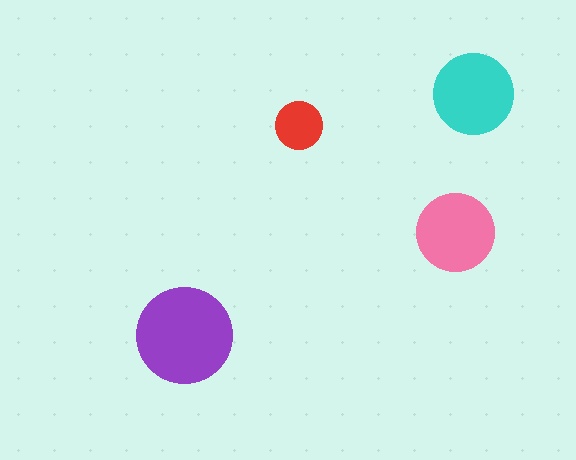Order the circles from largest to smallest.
the purple one, the cyan one, the pink one, the red one.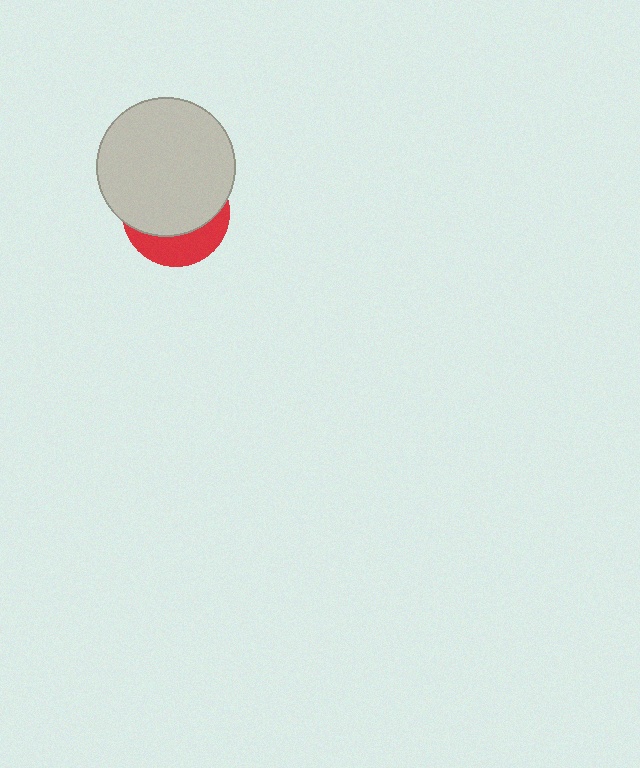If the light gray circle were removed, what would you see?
You would see the complete red circle.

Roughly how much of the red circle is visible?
A small part of it is visible (roughly 32%).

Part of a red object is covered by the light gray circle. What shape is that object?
It is a circle.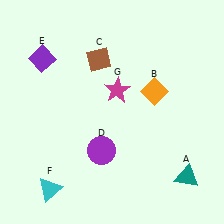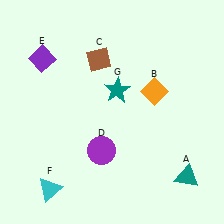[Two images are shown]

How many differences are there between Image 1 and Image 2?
There is 1 difference between the two images.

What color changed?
The star (G) changed from magenta in Image 1 to teal in Image 2.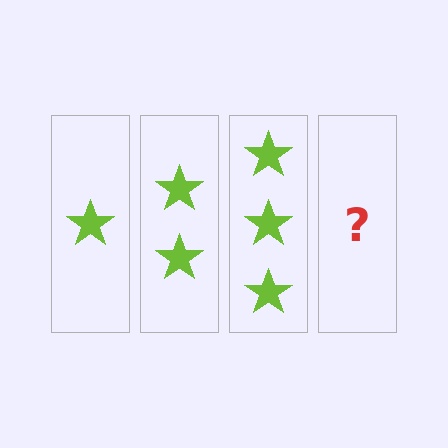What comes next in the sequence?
The next element should be 4 stars.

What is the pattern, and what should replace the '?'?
The pattern is that each step adds one more star. The '?' should be 4 stars.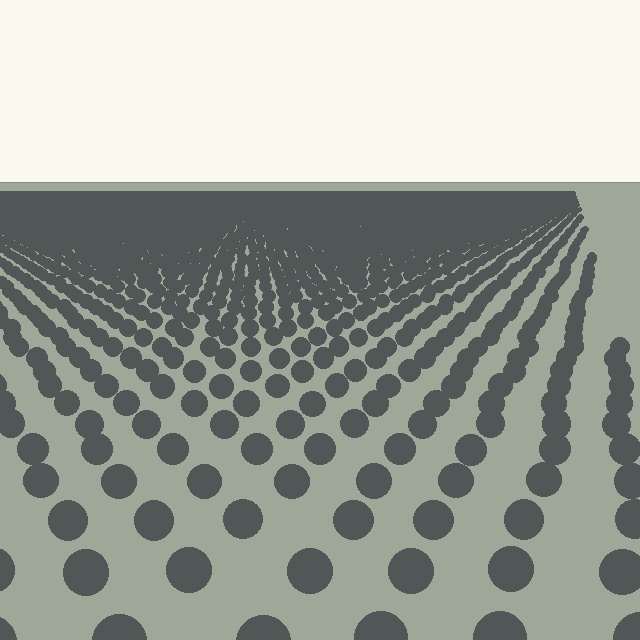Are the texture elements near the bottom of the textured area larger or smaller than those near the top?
Larger. Near the bottom, elements are closer to the viewer and appear at a bigger on-screen size.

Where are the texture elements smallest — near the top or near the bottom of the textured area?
Near the top.